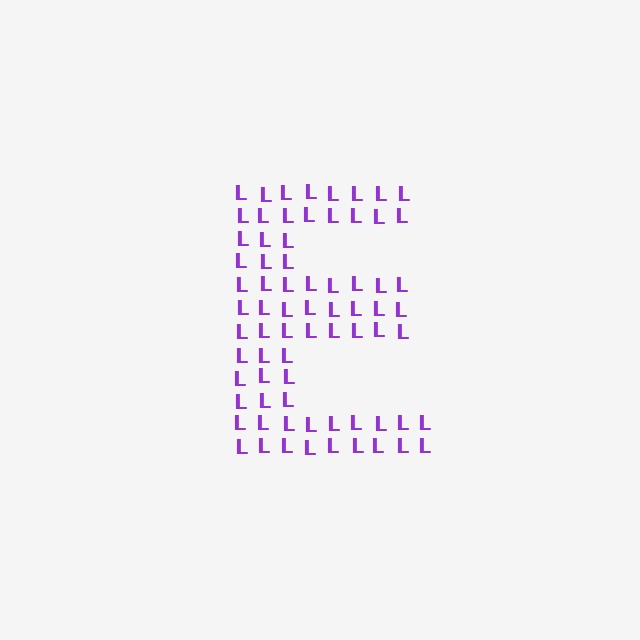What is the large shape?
The large shape is the letter E.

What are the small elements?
The small elements are letter L's.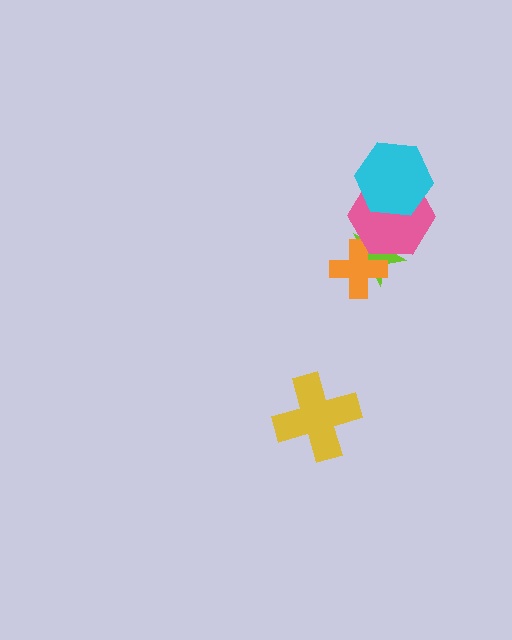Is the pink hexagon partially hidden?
Yes, it is partially covered by another shape.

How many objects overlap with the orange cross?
2 objects overlap with the orange cross.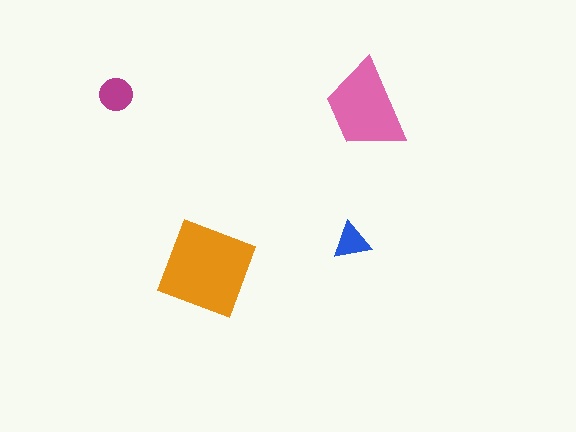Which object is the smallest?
The blue triangle.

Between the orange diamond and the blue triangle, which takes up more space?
The orange diamond.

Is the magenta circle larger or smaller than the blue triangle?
Larger.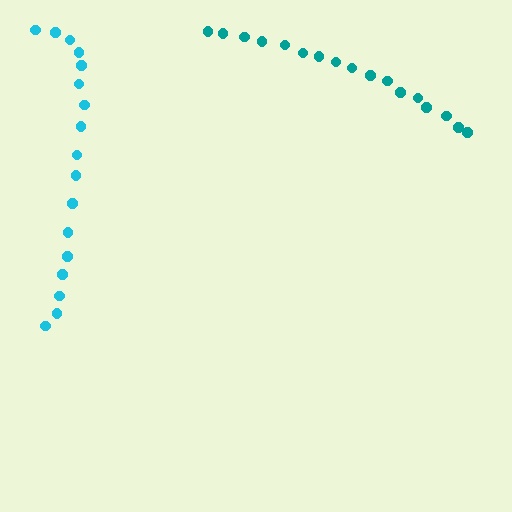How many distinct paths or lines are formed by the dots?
There are 2 distinct paths.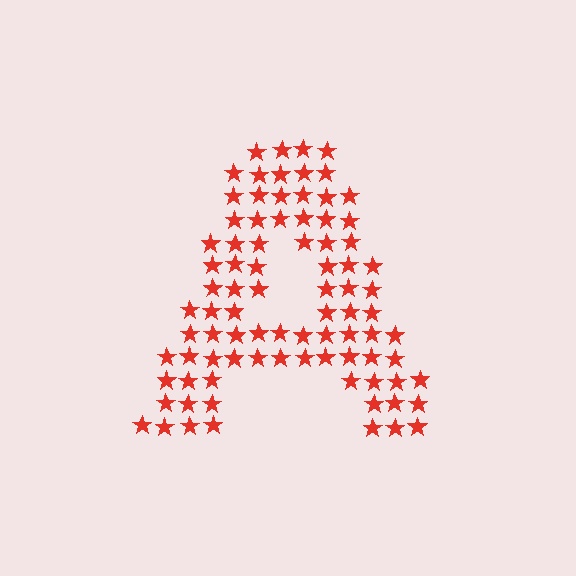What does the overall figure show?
The overall figure shows the letter A.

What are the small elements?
The small elements are stars.